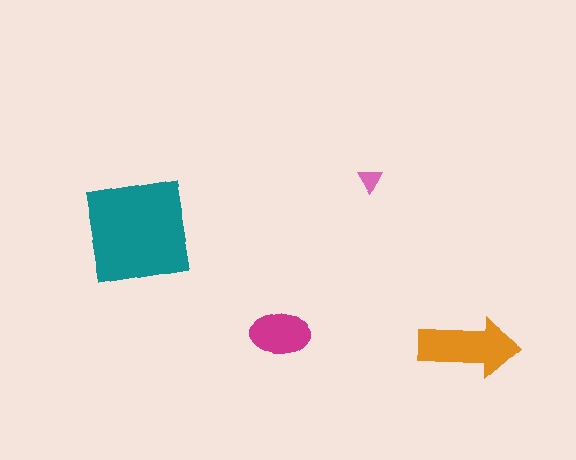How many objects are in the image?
There are 4 objects in the image.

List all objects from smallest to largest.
The pink triangle, the magenta ellipse, the orange arrow, the teal square.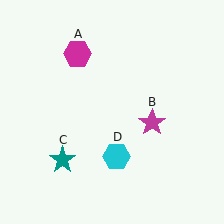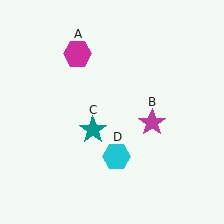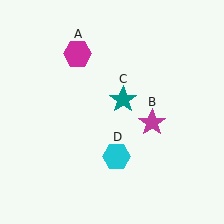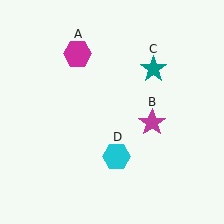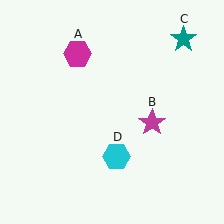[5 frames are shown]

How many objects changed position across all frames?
1 object changed position: teal star (object C).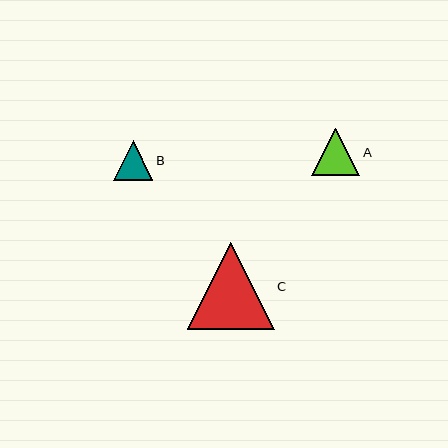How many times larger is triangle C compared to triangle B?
Triangle C is approximately 2.2 times the size of triangle B.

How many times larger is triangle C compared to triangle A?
Triangle C is approximately 1.8 times the size of triangle A.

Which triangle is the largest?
Triangle C is the largest with a size of approximately 87 pixels.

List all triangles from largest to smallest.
From largest to smallest: C, A, B.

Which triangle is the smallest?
Triangle B is the smallest with a size of approximately 39 pixels.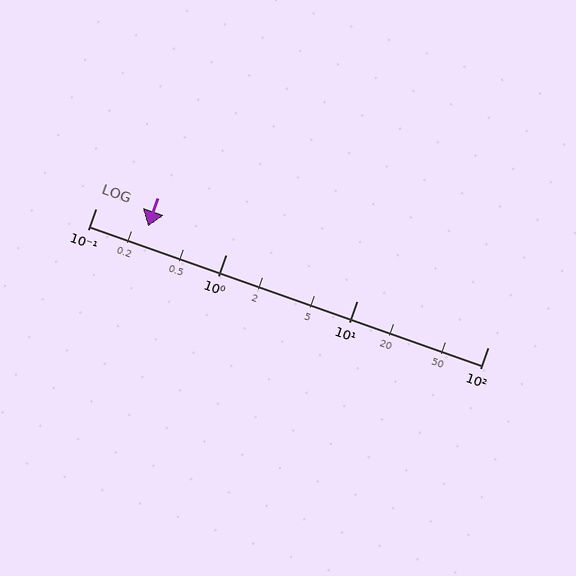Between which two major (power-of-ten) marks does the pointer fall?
The pointer is between 0.1 and 1.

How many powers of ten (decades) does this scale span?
The scale spans 3 decades, from 0.1 to 100.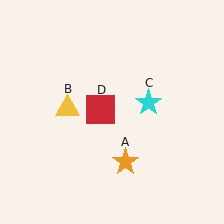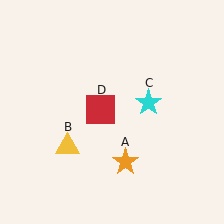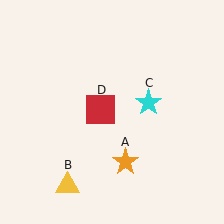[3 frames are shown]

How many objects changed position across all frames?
1 object changed position: yellow triangle (object B).